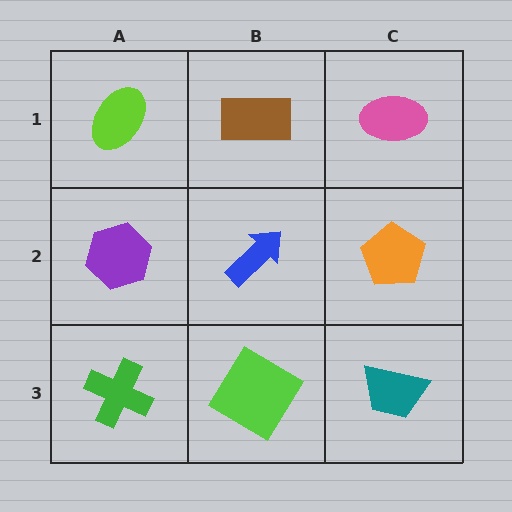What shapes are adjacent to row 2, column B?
A brown rectangle (row 1, column B), a lime diamond (row 3, column B), a purple hexagon (row 2, column A), an orange pentagon (row 2, column C).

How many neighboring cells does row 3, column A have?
2.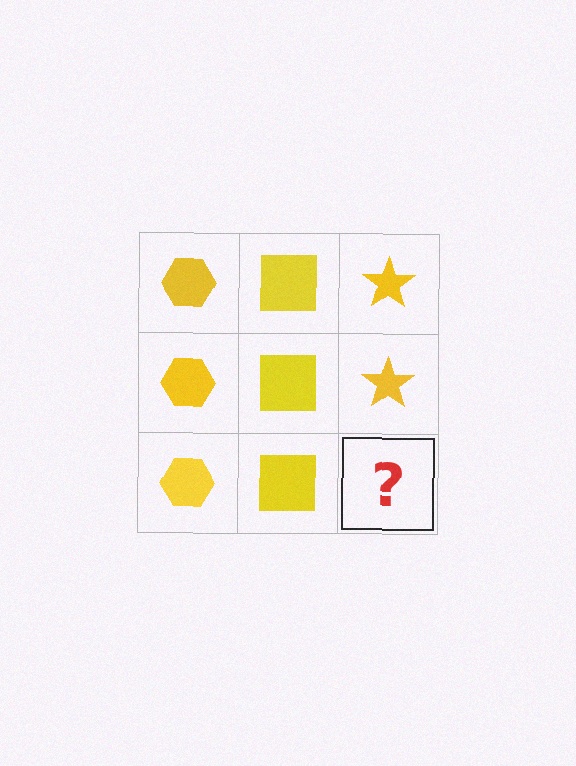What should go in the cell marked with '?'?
The missing cell should contain a yellow star.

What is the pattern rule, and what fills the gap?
The rule is that each column has a consistent shape. The gap should be filled with a yellow star.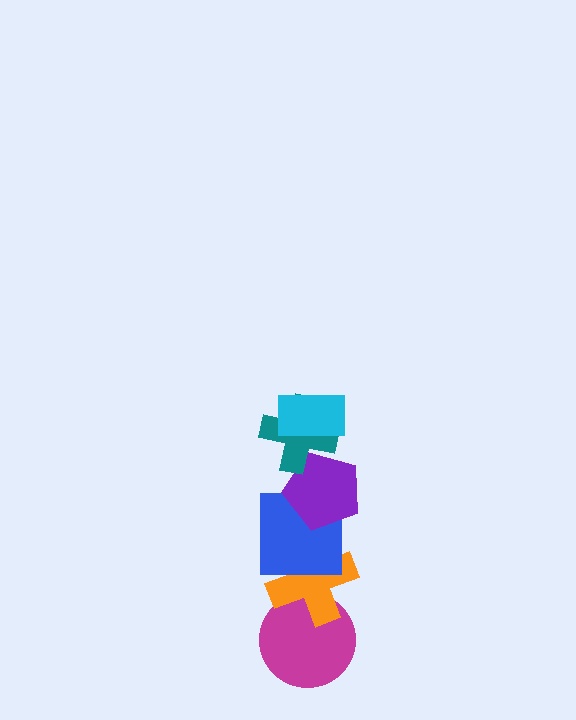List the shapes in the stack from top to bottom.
From top to bottom: the cyan rectangle, the teal cross, the purple pentagon, the blue square, the orange cross, the magenta circle.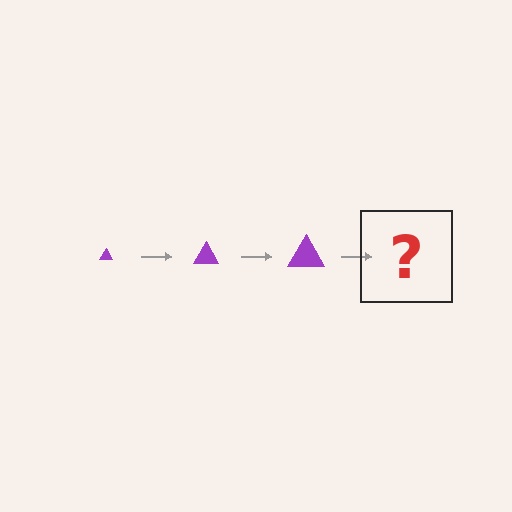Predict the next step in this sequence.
The next step is a purple triangle, larger than the previous one.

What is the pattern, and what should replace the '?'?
The pattern is that the triangle gets progressively larger each step. The '?' should be a purple triangle, larger than the previous one.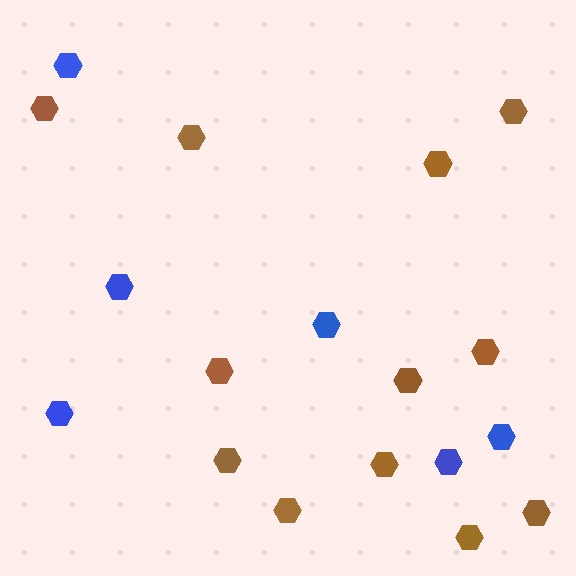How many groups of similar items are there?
There are 2 groups: one group of blue hexagons (6) and one group of brown hexagons (12).